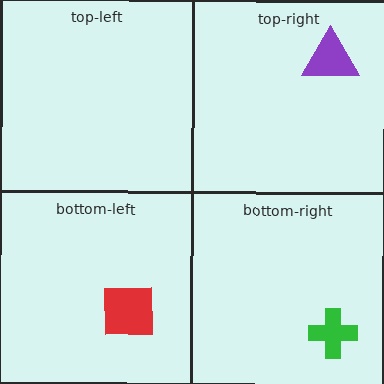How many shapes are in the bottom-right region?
1.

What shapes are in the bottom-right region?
The green cross.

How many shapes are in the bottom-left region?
1.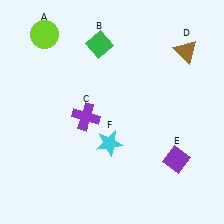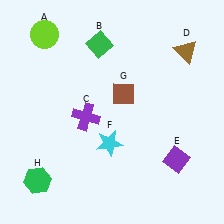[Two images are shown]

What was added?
A brown diamond (G), a green hexagon (H) were added in Image 2.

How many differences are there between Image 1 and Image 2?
There are 2 differences between the two images.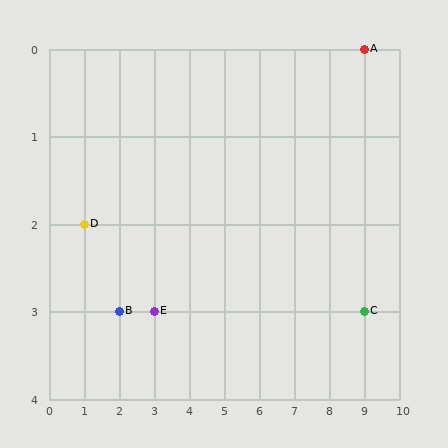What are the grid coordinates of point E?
Point E is at grid coordinates (3, 3).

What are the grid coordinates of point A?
Point A is at grid coordinates (9, 0).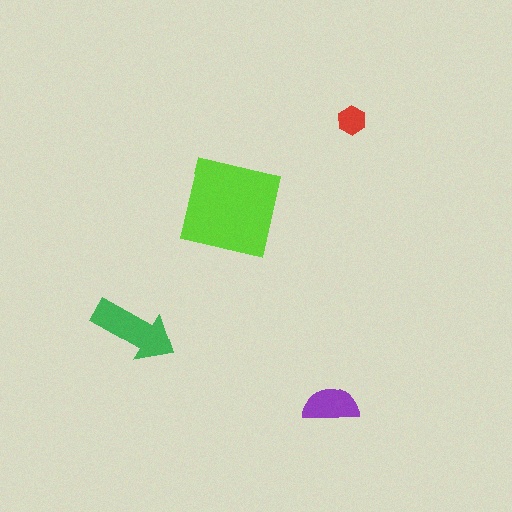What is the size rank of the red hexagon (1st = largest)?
4th.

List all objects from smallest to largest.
The red hexagon, the purple semicircle, the green arrow, the lime square.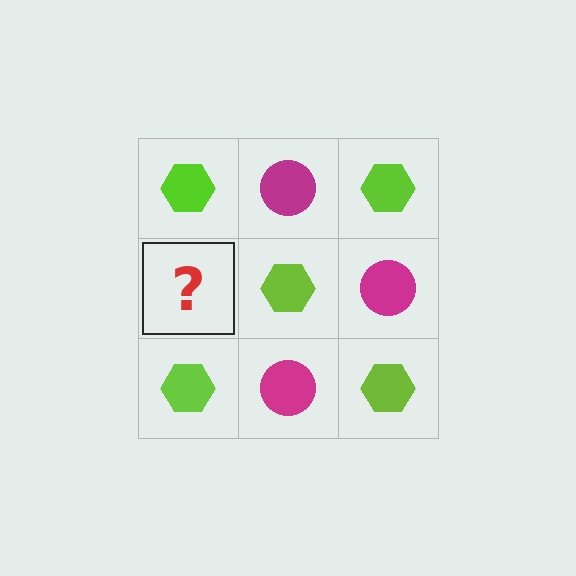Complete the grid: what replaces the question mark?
The question mark should be replaced with a magenta circle.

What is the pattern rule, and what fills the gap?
The rule is that it alternates lime hexagon and magenta circle in a checkerboard pattern. The gap should be filled with a magenta circle.